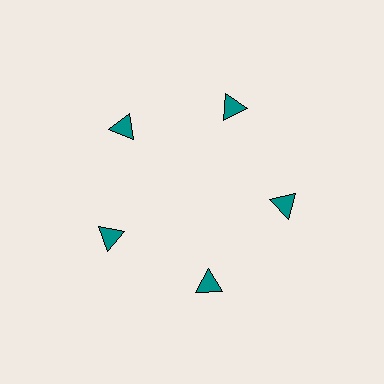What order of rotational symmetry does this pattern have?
This pattern has 5-fold rotational symmetry.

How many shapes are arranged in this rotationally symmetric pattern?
There are 5 shapes, arranged in 5 groups of 1.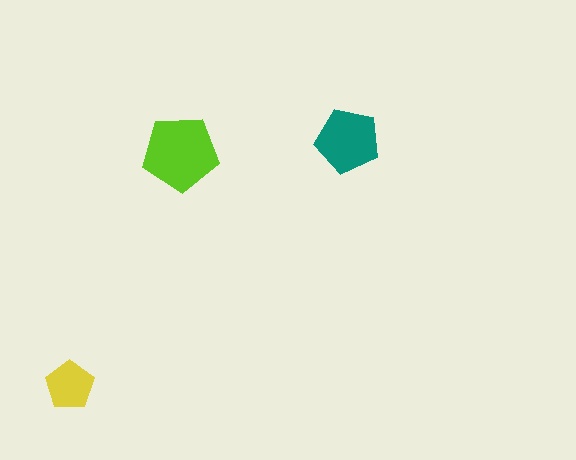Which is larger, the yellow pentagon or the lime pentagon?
The lime one.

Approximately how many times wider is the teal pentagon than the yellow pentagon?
About 1.5 times wider.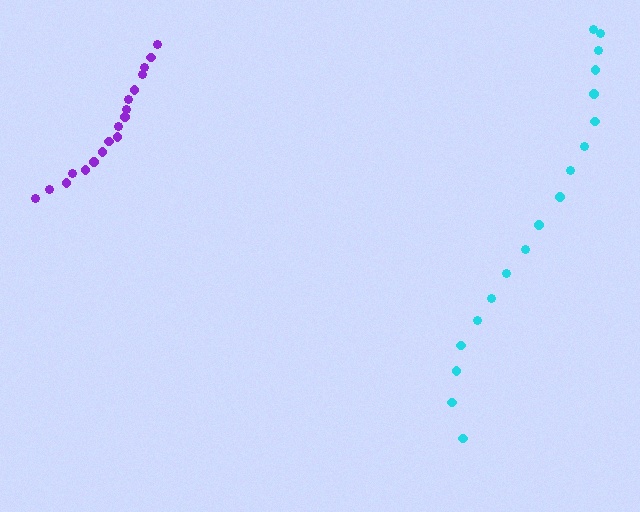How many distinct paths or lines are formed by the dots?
There are 2 distinct paths.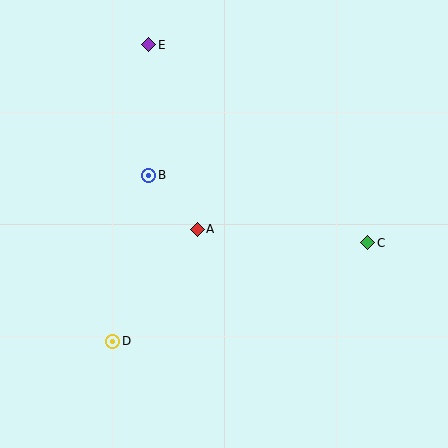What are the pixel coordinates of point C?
Point C is at (368, 243).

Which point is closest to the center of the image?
Point A at (197, 229) is closest to the center.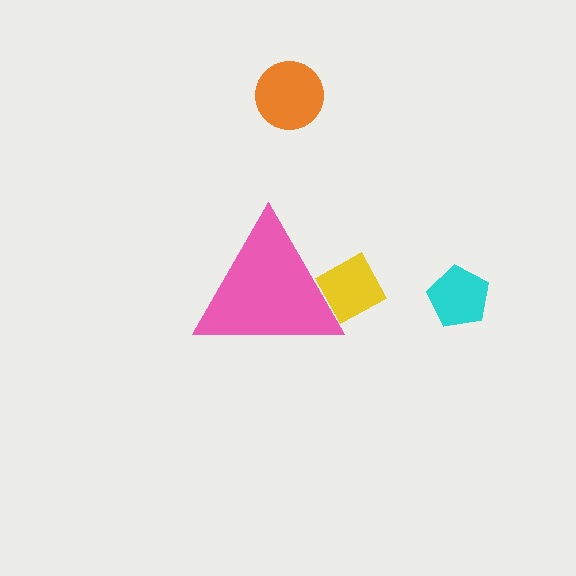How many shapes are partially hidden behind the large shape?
1 shape is partially hidden.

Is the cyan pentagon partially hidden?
No, the cyan pentagon is fully visible.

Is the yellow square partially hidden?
Yes, the yellow square is partially hidden behind the pink triangle.